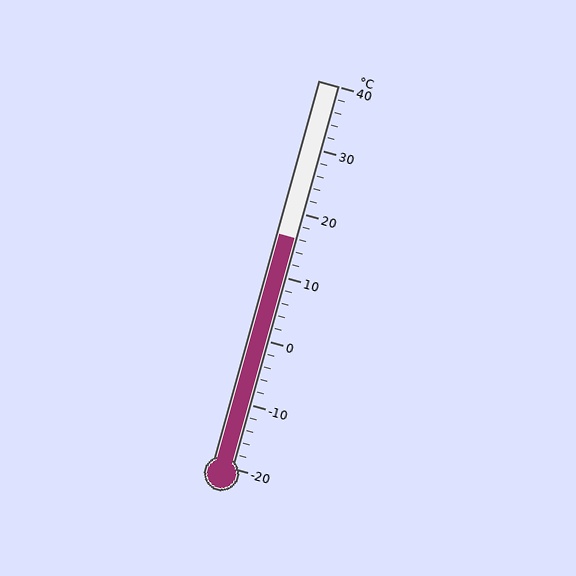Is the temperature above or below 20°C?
The temperature is below 20°C.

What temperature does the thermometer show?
The thermometer shows approximately 16°C.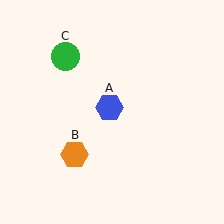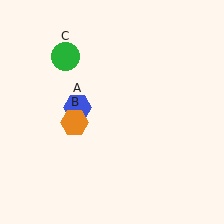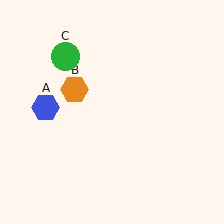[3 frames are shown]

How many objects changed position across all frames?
2 objects changed position: blue hexagon (object A), orange hexagon (object B).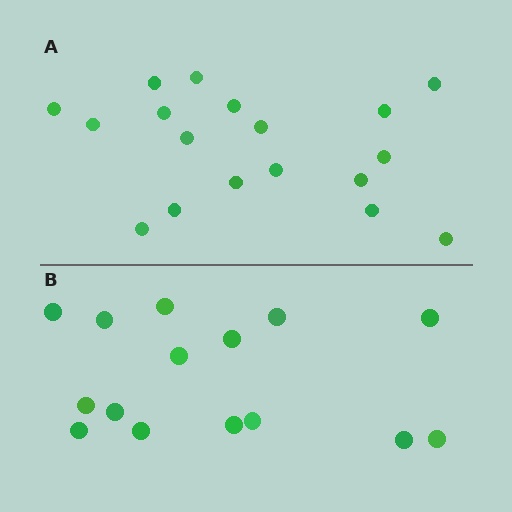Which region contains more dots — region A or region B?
Region A (the top region) has more dots.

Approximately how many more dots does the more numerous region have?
Region A has just a few more — roughly 2 or 3 more dots than region B.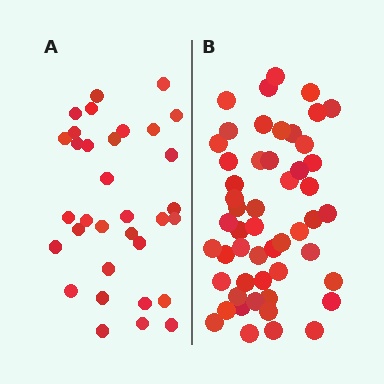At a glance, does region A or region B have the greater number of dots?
Region B (the right region) has more dots.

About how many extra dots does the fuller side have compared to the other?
Region B has approximately 20 more dots than region A.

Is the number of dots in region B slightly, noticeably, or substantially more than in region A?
Region B has substantially more. The ratio is roughly 1.6 to 1.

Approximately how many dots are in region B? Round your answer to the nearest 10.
About 50 dots. (The exact count is 52, which rounds to 50.)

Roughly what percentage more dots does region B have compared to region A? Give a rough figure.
About 60% more.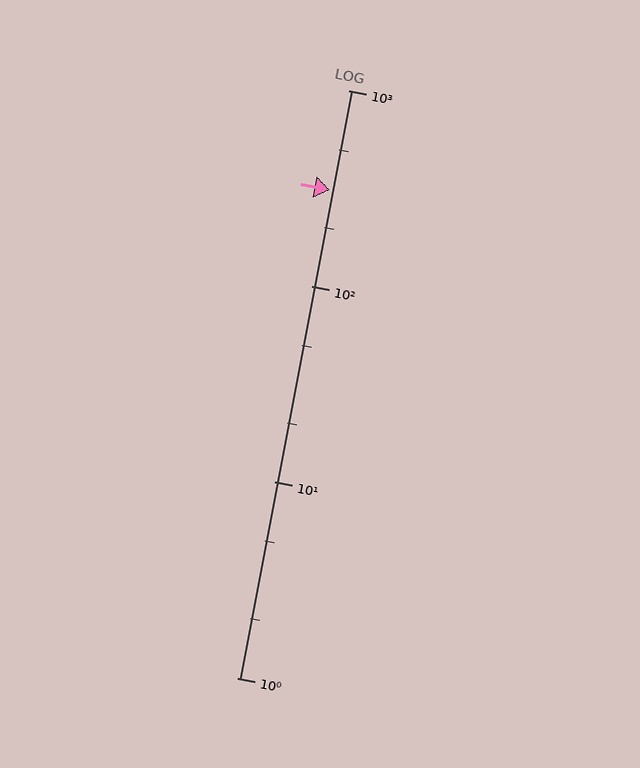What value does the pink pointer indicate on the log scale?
The pointer indicates approximately 310.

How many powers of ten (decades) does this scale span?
The scale spans 3 decades, from 1 to 1000.